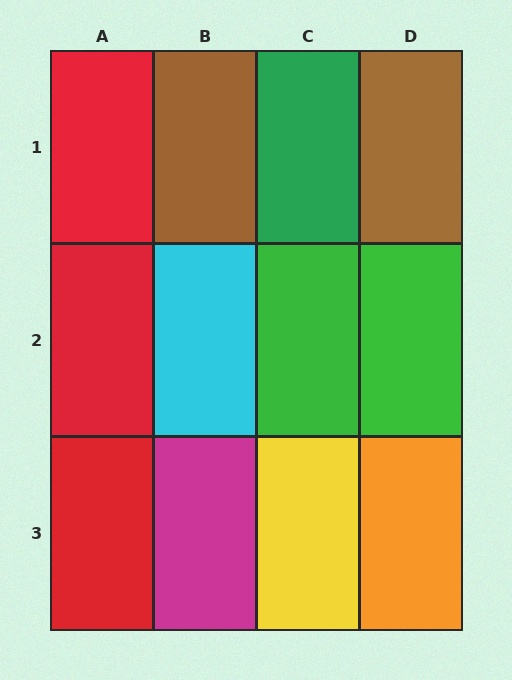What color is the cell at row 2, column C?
Green.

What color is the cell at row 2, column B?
Cyan.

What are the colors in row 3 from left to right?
Red, magenta, yellow, orange.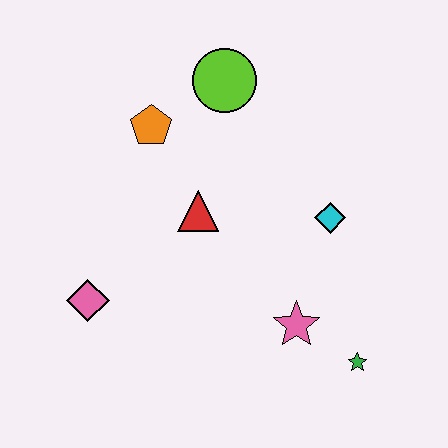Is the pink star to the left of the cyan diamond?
Yes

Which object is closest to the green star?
The pink star is closest to the green star.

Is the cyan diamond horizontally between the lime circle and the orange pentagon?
No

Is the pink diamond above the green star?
Yes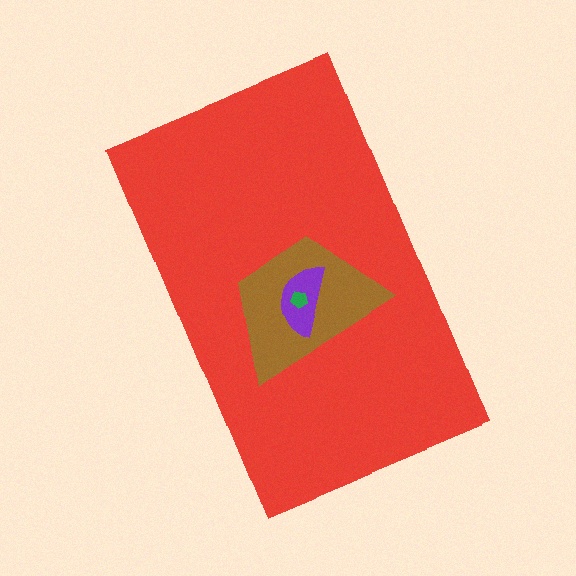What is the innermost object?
The green pentagon.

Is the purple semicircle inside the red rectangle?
Yes.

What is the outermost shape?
The red rectangle.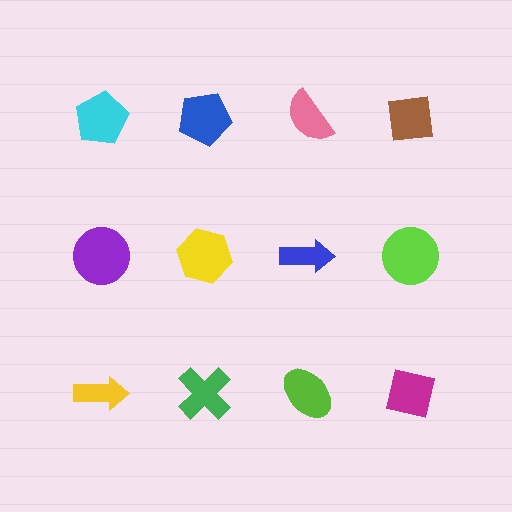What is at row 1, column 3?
A pink semicircle.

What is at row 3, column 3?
A lime ellipse.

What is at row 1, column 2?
A blue pentagon.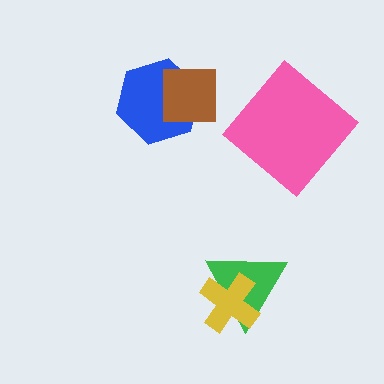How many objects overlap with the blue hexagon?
1 object overlaps with the blue hexagon.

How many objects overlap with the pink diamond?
0 objects overlap with the pink diamond.